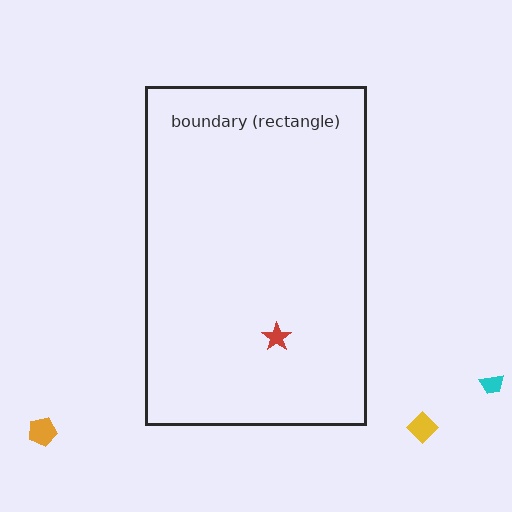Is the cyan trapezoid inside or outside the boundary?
Outside.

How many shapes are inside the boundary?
1 inside, 3 outside.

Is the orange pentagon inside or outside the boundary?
Outside.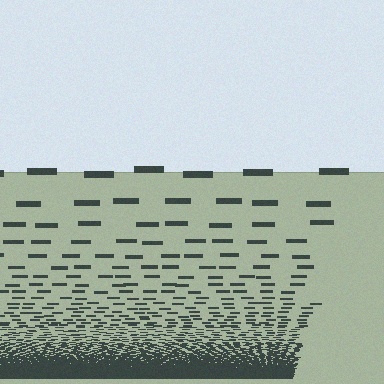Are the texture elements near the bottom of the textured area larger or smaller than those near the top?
Smaller. The gradient is inverted — elements near the bottom are smaller and denser.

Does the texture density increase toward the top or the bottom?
Density increases toward the bottom.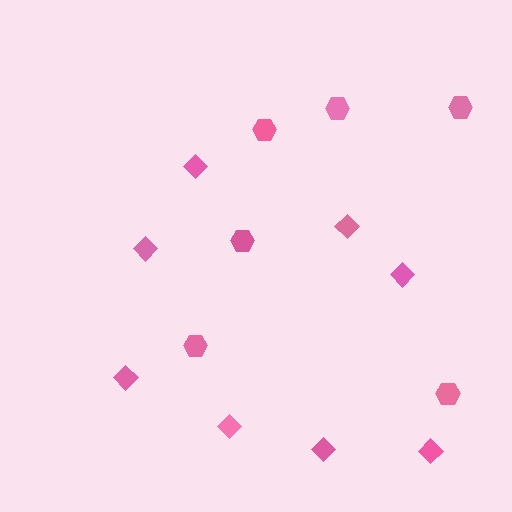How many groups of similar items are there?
There are 2 groups: one group of diamonds (8) and one group of hexagons (6).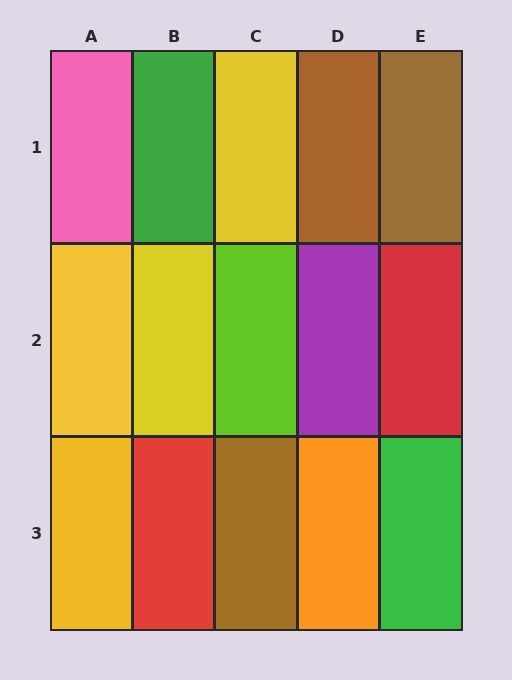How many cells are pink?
1 cell is pink.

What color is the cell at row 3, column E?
Green.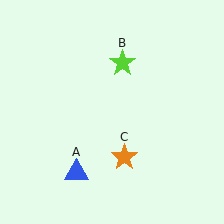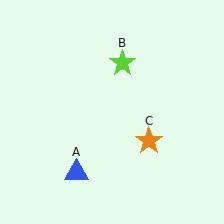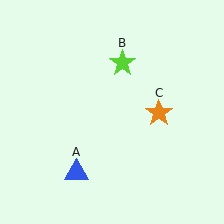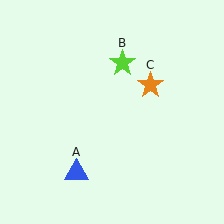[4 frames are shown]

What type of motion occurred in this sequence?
The orange star (object C) rotated counterclockwise around the center of the scene.